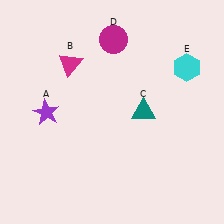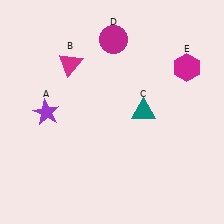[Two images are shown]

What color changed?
The hexagon (E) changed from cyan in Image 1 to magenta in Image 2.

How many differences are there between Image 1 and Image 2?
There is 1 difference between the two images.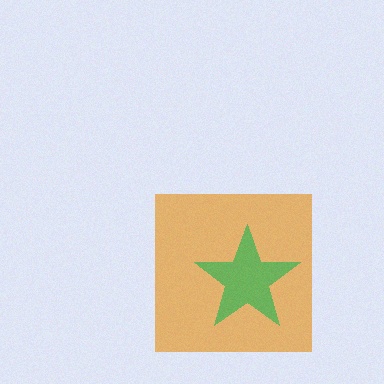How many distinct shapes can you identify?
There are 2 distinct shapes: an orange square, a green star.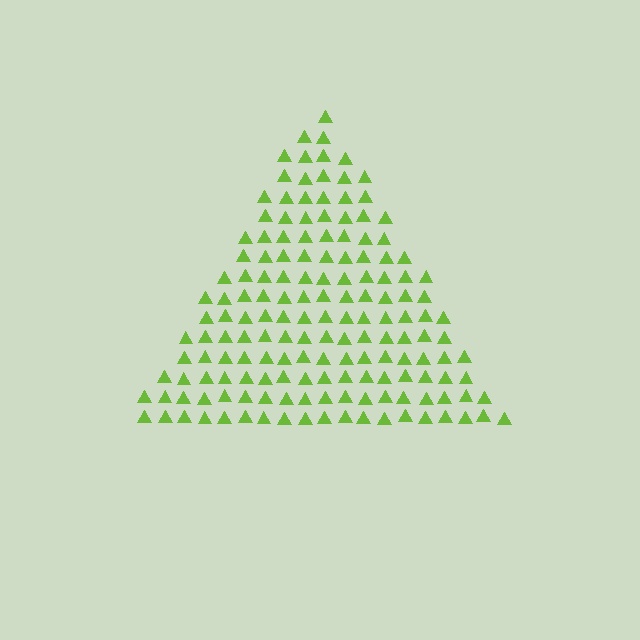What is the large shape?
The large shape is a triangle.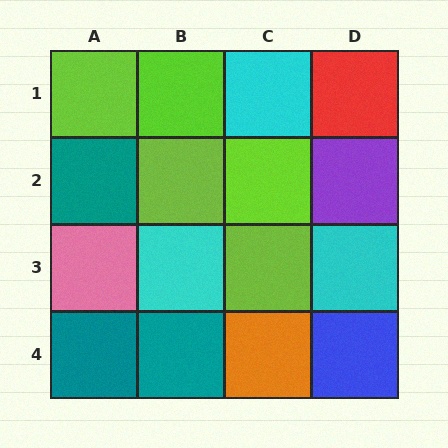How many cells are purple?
1 cell is purple.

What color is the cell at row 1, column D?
Red.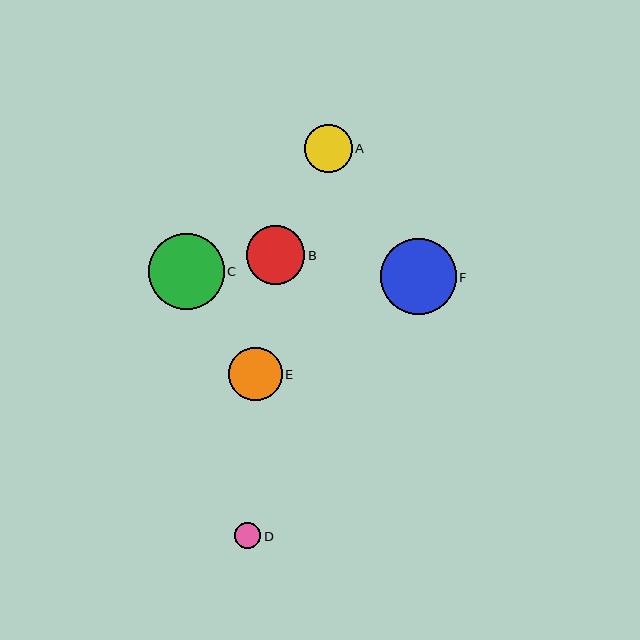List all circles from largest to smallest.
From largest to smallest: F, C, B, E, A, D.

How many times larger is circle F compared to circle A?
Circle F is approximately 1.6 times the size of circle A.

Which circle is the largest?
Circle F is the largest with a size of approximately 76 pixels.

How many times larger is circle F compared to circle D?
Circle F is approximately 2.9 times the size of circle D.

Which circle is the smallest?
Circle D is the smallest with a size of approximately 26 pixels.